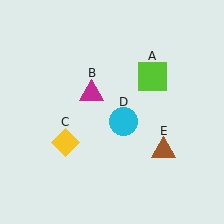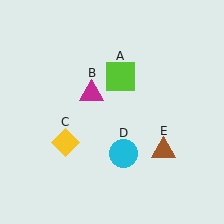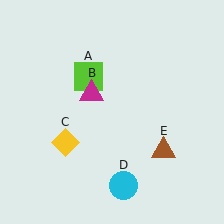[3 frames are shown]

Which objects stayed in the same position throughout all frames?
Magenta triangle (object B) and yellow diamond (object C) and brown triangle (object E) remained stationary.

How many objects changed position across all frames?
2 objects changed position: lime square (object A), cyan circle (object D).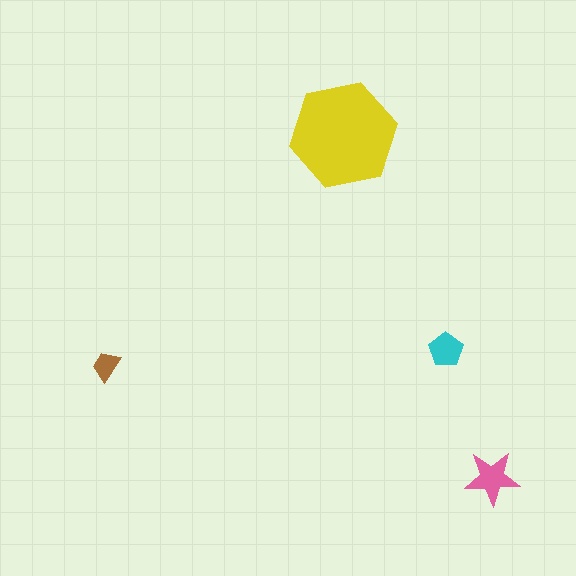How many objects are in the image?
There are 4 objects in the image.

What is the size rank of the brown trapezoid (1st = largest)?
4th.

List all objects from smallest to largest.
The brown trapezoid, the cyan pentagon, the pink star, the yellow hexagon.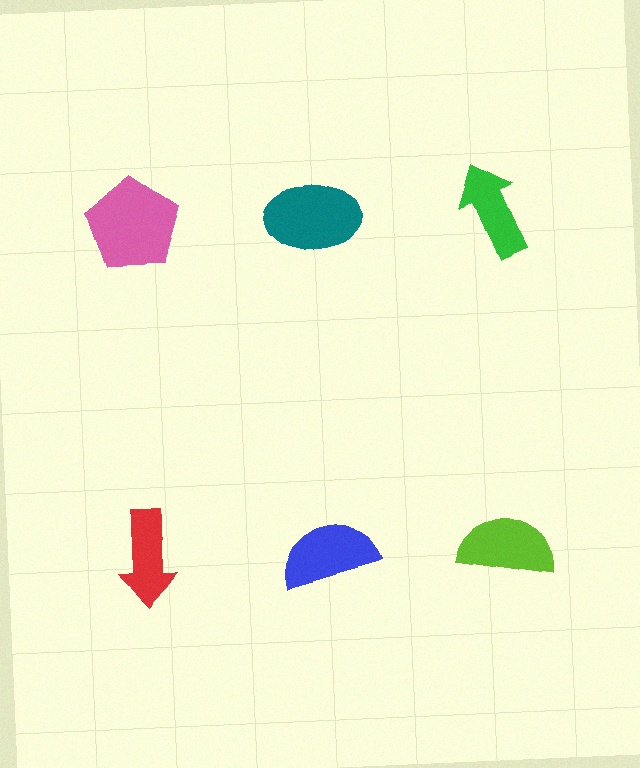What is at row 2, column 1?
A red arrow.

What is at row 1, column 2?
A teal ellipse.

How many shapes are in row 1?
3 shapes.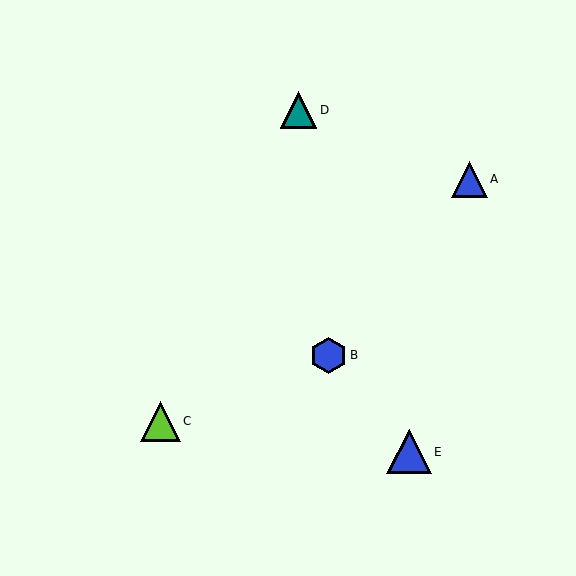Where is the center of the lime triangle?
The center of the lime triangle is at (160, 421).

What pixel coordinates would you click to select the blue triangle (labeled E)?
Click at (409, 452) to select the blue triangle E.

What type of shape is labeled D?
Shape D is a teal triangle.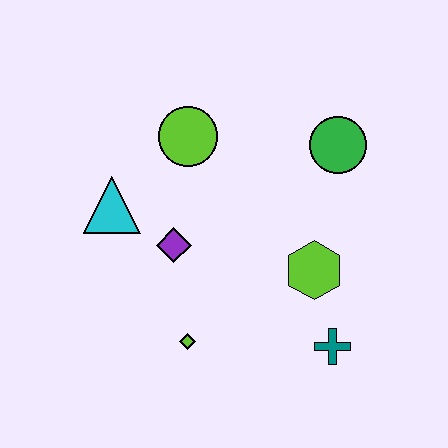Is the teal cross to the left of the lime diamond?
No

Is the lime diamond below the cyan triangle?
Yes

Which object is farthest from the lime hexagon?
The cyan triangle is farthest from the lime hexagon.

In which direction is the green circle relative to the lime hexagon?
The green circle is above the lime hexagon.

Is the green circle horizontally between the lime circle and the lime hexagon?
No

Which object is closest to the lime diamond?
The purple diamond is closest to the lime diamond.